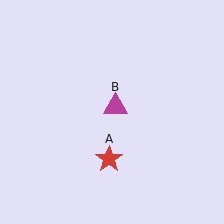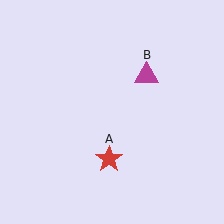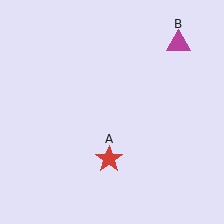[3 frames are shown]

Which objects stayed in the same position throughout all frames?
Red star (object A) remained stationary.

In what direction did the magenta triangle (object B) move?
The magenta triangle (object B) moved up and to the right.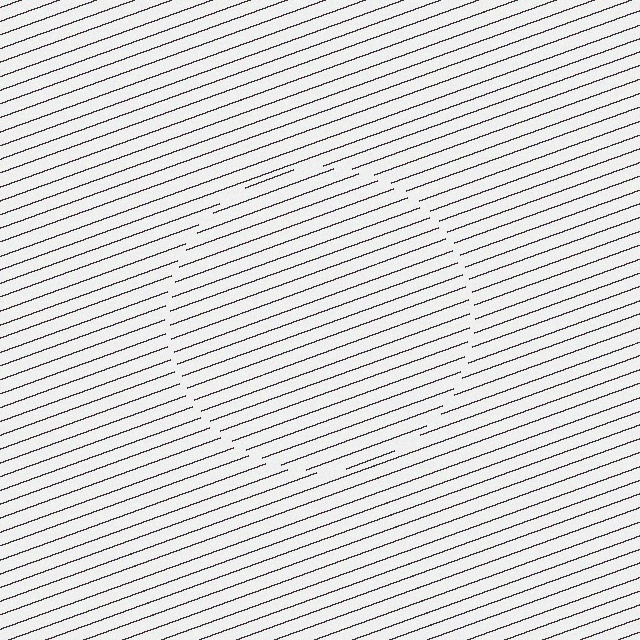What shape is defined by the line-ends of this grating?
An illusory circle. The interior of the shape contains the same grating, shifted by half a period — the contour is defined by the phase discontinuity where line-ends from the inner and outer gratings abut.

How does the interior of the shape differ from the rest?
The interior of the shape contains the same grating, shifted by half a period — the contour is defined by the phase discontinuity where line-ends from the inner and outer gratings abut.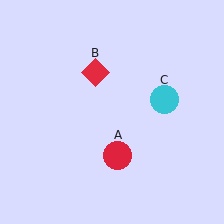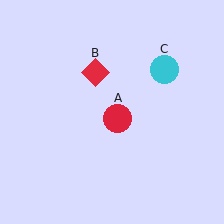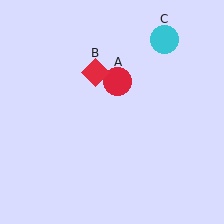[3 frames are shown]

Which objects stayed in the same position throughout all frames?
Red diamond (object B) remained stationary.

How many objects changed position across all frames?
2 objects changed position: red circle (object A), cyan circle (object C).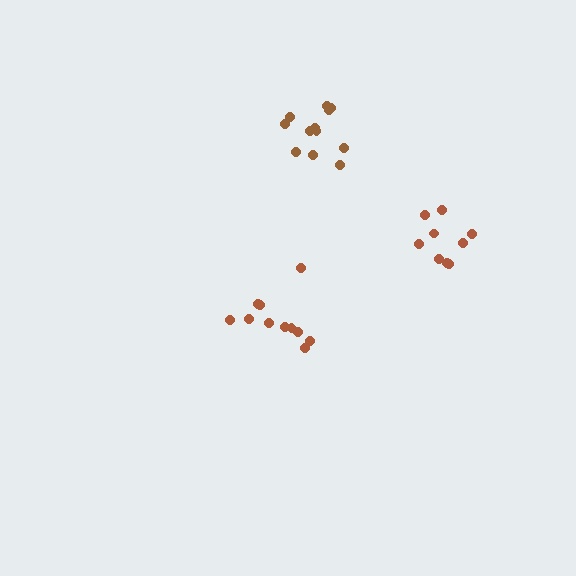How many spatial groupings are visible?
There are 3 spatial groupings.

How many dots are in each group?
Group 1: 9 dots, Group 2: 13 dots, Group 3: 11 dots (33 total).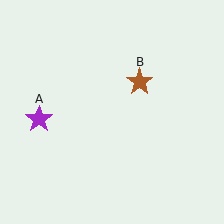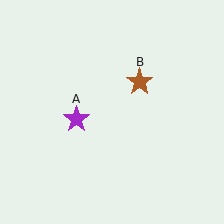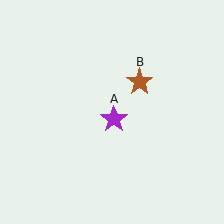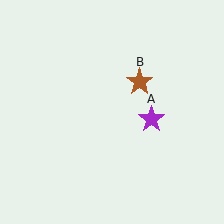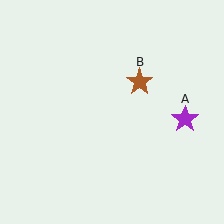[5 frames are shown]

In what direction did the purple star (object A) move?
The purple star (object A) moved right.